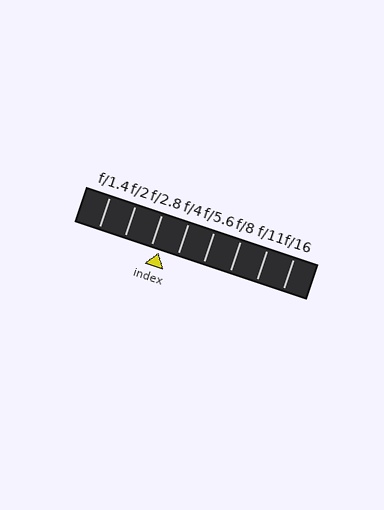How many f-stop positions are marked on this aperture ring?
There are 8 f-stop positions marked.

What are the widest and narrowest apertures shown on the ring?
The widest aperture shown is f/1.4 and the narrowest is f/16.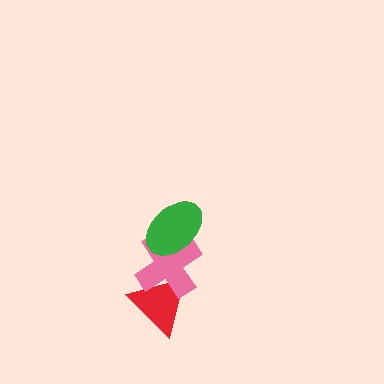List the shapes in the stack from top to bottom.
From top to bottom: the green ellipse, the pink cross, the red triangle.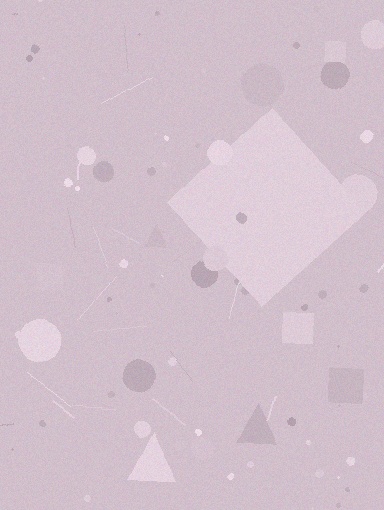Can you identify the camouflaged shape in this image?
The camouflaged shape is a diamond.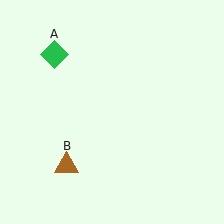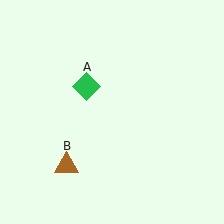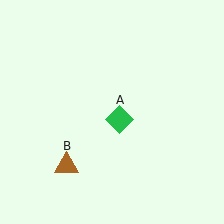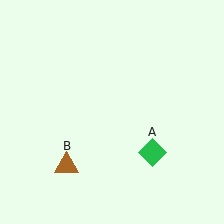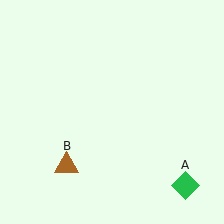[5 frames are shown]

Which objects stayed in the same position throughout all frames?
Brown triangle (object B) remained stationary.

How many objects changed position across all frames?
1 object changed position: green diamond (object A).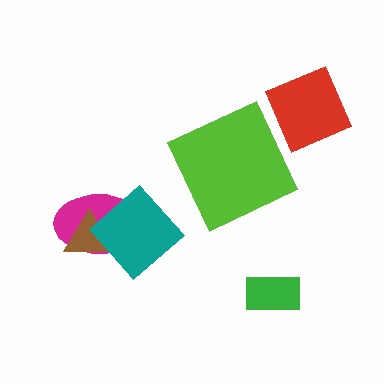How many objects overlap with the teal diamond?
2 objects overlap with the teal diamond.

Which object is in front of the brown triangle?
The teal diamond is in front of the brown triangle.